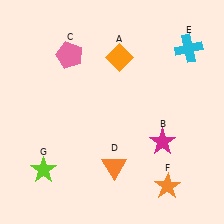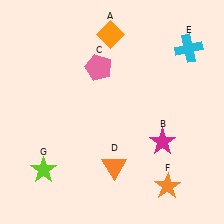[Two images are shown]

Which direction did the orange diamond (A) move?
The orange diamond (A) moved up.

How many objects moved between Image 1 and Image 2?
2 objects moved between the two images.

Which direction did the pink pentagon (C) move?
The pink pentagon (C) moved right.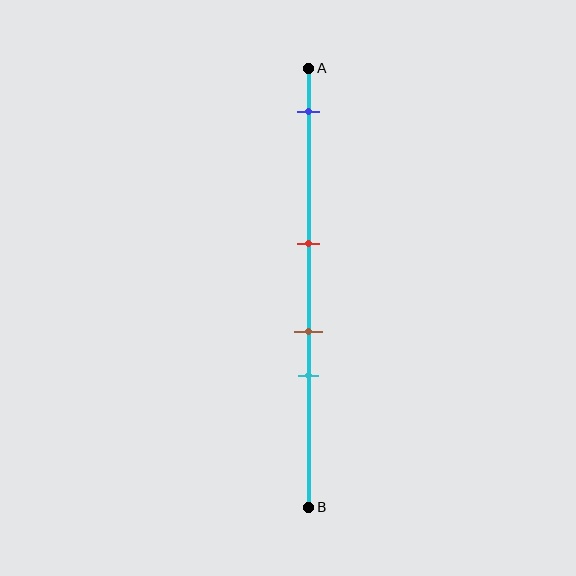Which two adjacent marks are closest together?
The brown and cyan marks are the closest adjacent pair.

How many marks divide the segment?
There are 4 marks dividing the segment.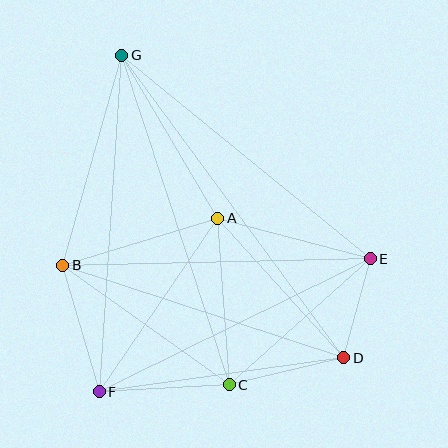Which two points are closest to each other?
Points D and E are closest to each other.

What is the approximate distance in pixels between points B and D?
The distance between B and D is approximately 296 pixels.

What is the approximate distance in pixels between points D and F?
The distance between D and F is approximately 247 pixels.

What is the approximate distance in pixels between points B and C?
The distance between B and C is approximately 205 pixels.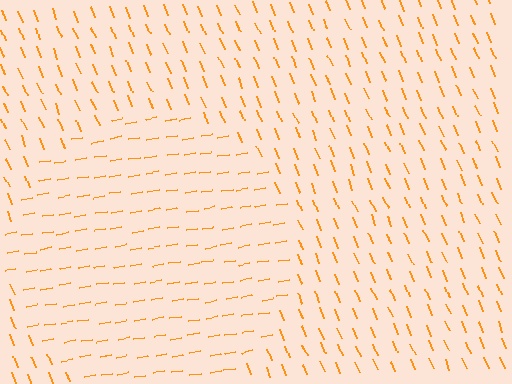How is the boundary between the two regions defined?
The boundary is defined purely by a change in line orientation (approximately 77 degrees difference). All lines are the same color and thickness.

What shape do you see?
I see a circle.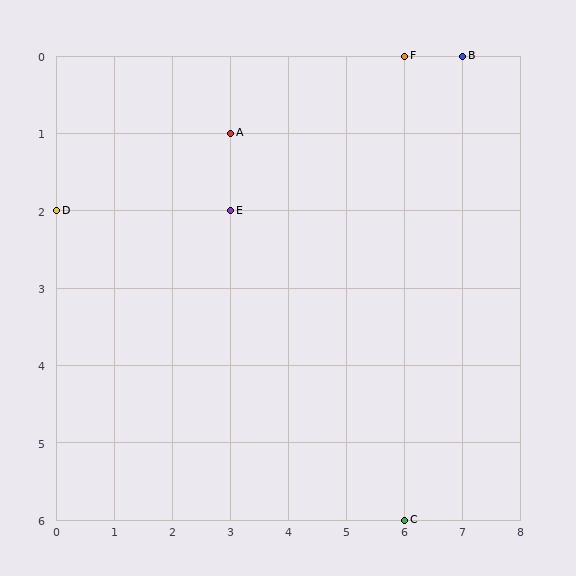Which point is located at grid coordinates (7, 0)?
Point B is at (7, 0).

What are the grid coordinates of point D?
Point D is at grid coordinates (0, 2).